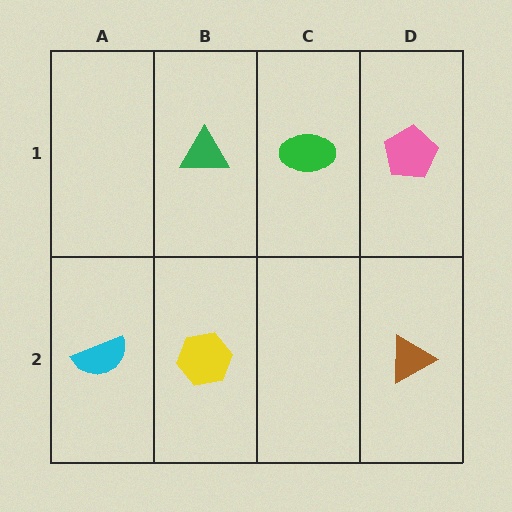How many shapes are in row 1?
3 shapes.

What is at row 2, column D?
A brown triangle.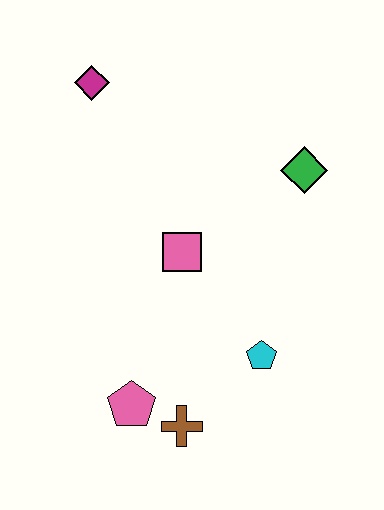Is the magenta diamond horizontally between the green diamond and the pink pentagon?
No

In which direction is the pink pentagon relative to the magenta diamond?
The pink pentagon is below the magenta diamond.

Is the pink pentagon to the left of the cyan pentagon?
Yes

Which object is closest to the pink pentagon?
The brown cross is closest to the pink pentagon.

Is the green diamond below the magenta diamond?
Yes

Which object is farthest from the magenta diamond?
The brown cross is farthest from the magenta diamond.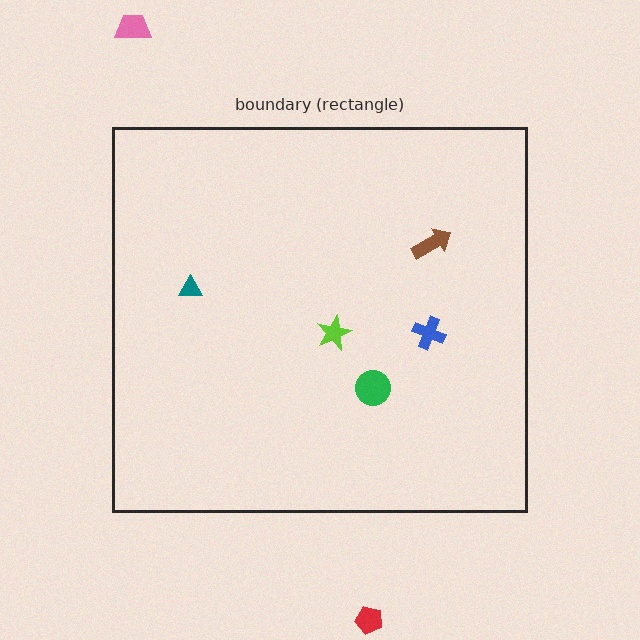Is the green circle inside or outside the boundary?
Inside.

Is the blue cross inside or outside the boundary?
Inside.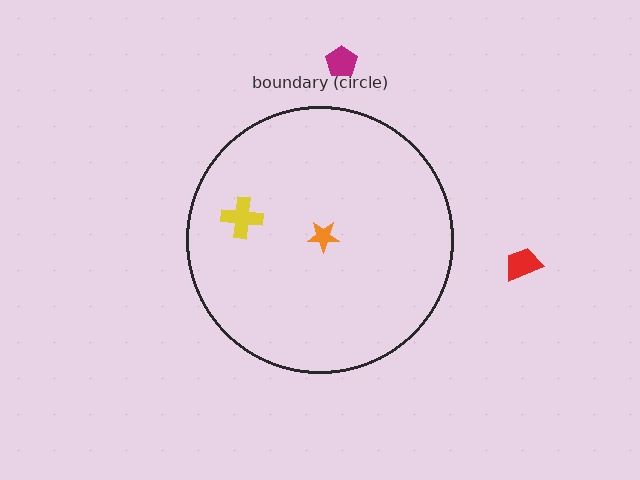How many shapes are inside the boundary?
2 inside, 2 outside.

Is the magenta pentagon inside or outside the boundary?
Outside.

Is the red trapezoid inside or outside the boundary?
Outside.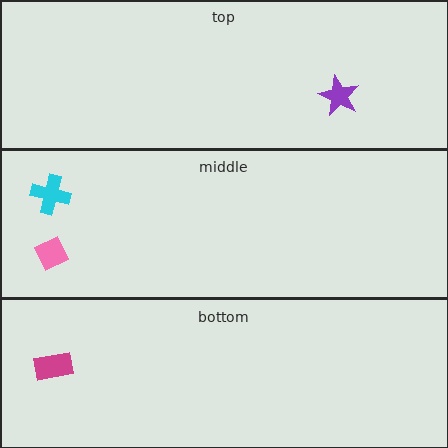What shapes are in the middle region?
The cyan cross, the pink diamond.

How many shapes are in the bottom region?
1.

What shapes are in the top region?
The purple star.